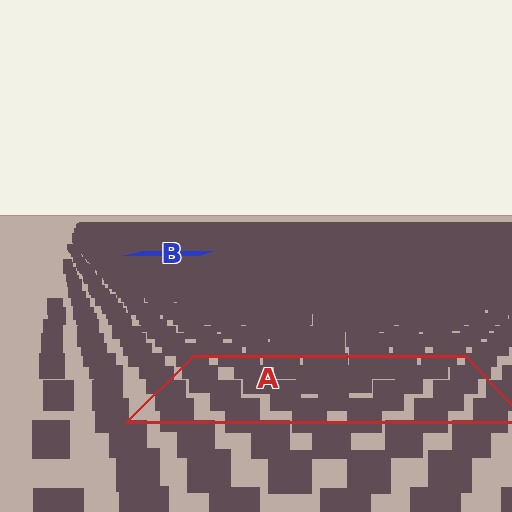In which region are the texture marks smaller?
The texture marks are smaller in region B, because it is farther away.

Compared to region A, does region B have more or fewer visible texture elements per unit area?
Region B has more texture elements per unit area — they are packed more densely because it is farther away.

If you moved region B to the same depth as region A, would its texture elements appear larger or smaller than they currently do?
They would appear larger. At a closer depth, the same texture elements are projected at a bigger on-screen size.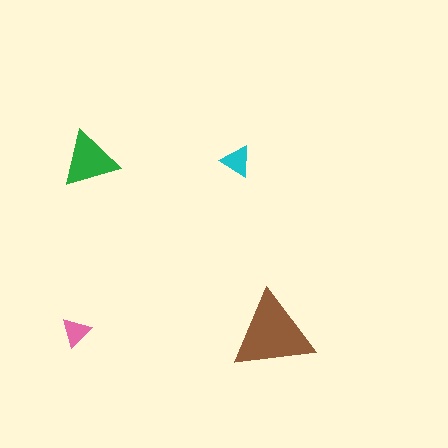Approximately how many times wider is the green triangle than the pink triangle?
About 2 times wider.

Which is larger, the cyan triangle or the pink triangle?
The cyan one.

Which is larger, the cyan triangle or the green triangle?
The green one.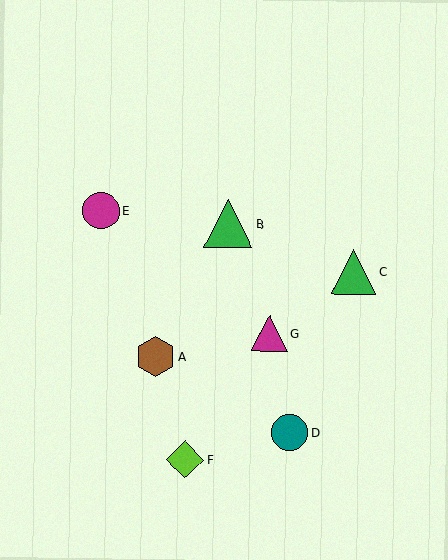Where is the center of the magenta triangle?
The center of the magenta triangle is at (270, 333).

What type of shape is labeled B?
Shape B is a green triangle.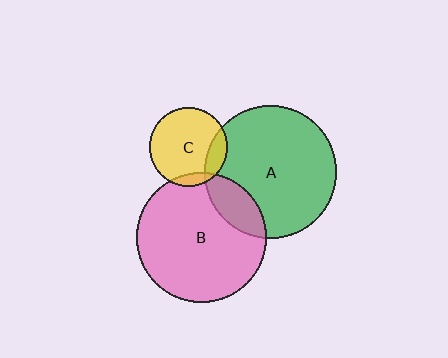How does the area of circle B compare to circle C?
Approximately 2.8 times.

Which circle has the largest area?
Circle A (green).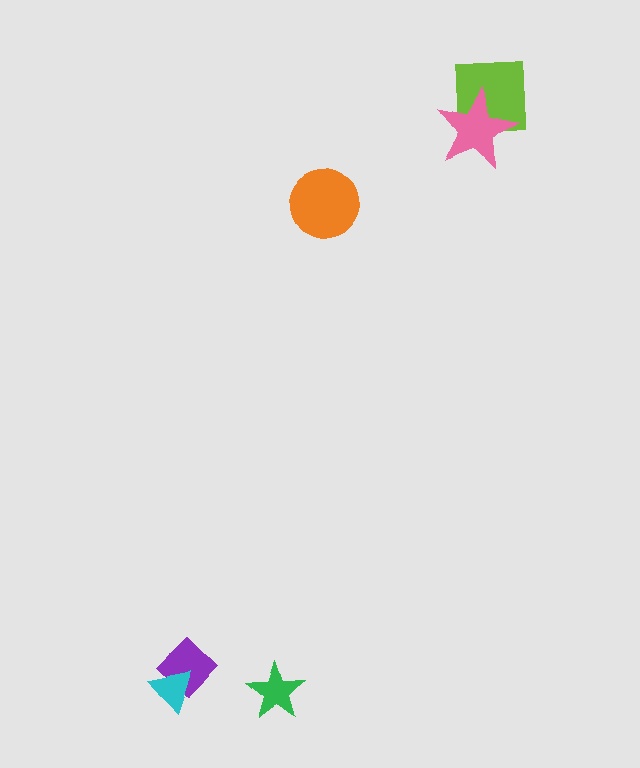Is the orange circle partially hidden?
No, no other shape covers it.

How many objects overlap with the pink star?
1 object overlaps with the pink star.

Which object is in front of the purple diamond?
The cyan triangle is in front of the purple diamond.